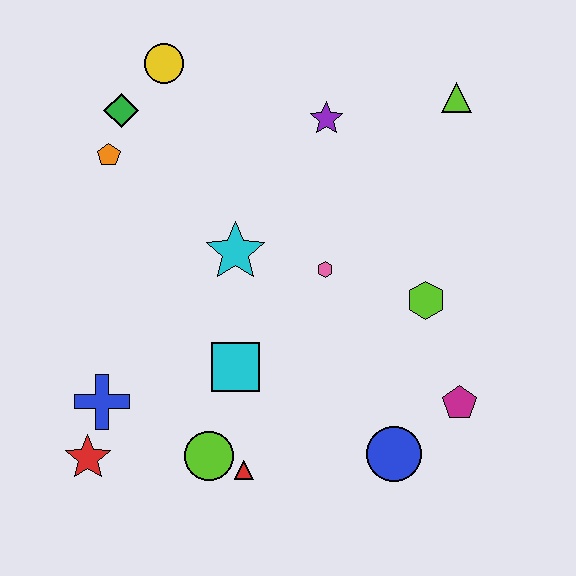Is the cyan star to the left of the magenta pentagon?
Yes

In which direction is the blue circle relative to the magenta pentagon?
The blue circle is to the left of the magenta pentagon.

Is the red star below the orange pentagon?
Yes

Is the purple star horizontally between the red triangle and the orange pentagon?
No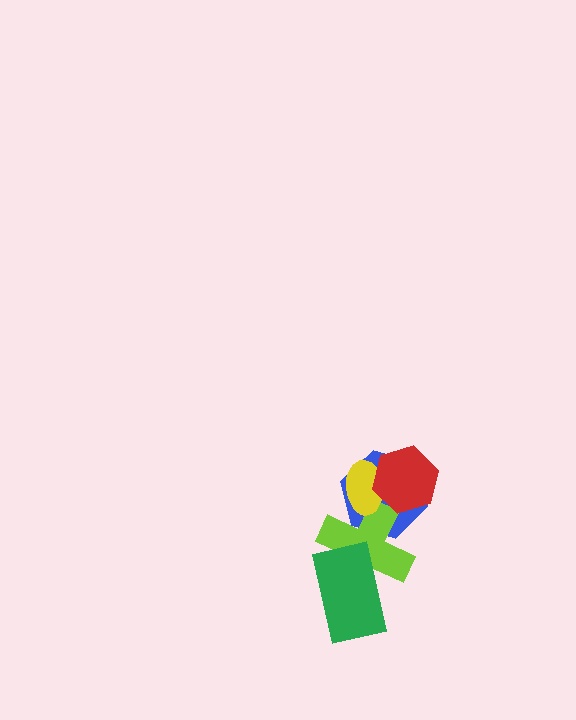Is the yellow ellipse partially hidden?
Yes, it is partially covered by another shape.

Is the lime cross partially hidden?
Yes, it is partially covered by another shape.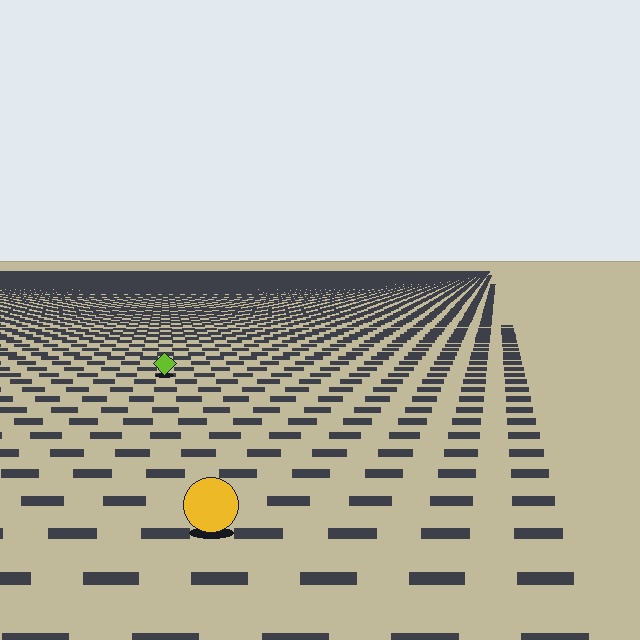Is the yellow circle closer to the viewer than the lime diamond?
Yes. The yellow circle is closer — you can tell from the texture gradient: the ground texture is coarser near it.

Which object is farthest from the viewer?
The lime diamond is farthest from the viewer. It appears smaller and the ground texture around it is denser.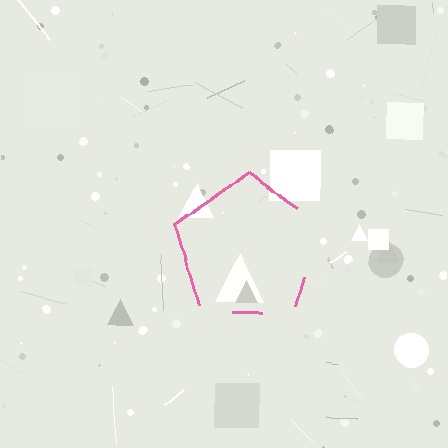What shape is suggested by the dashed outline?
The dashed outline suggests a pentagon.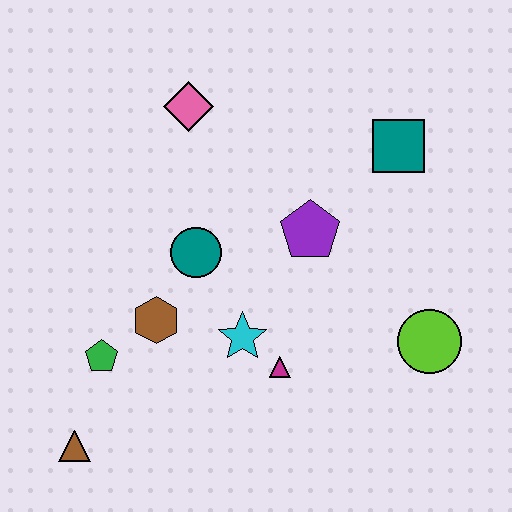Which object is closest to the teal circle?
The brown hexagon is closest to the teal circle.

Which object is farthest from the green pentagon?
The teal square is farthest from the green pentagon.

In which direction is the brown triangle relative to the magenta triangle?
The brown triangle is to the left of the magenta triangle.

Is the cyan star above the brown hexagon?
No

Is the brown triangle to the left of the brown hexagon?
Yes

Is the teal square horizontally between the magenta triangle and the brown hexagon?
No